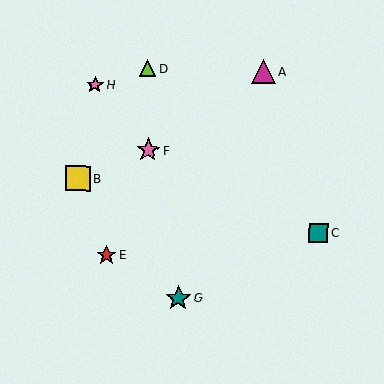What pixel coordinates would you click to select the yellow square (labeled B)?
Click at (78, 178) to select the yellow square B.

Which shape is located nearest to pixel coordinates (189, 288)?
The teal star (labeled G) at (178, 298) is nearest to that location.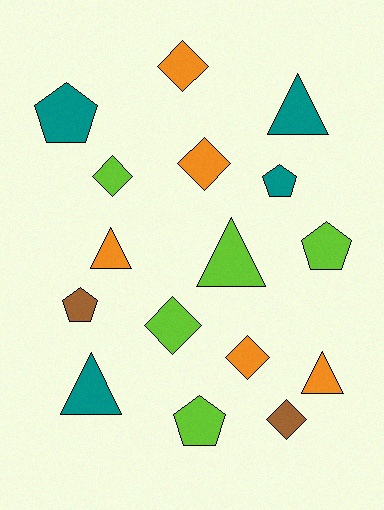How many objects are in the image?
There are 16 objects.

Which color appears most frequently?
Lime, with 5 objects.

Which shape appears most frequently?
Diamond, with 6 objects.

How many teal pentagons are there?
There are 2 teal pentagons.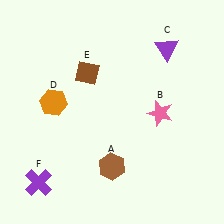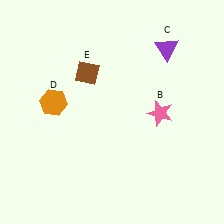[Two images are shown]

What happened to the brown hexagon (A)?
The brown hexagon (A) was removed in Image 2. It was in the bottom-left area of Image 1.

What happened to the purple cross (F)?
The purple cross (F) was removed in Image 2. It was in the bottom-left area of Image 1.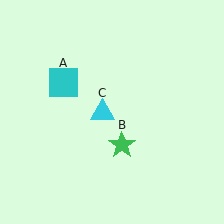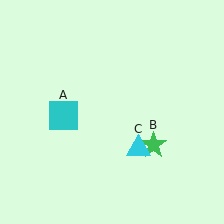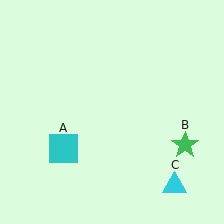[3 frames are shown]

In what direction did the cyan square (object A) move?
The cyan square (object A) moved down.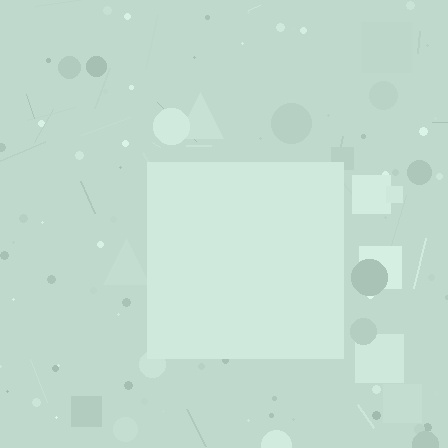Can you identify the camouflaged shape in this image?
The camouflaged shape is a square.